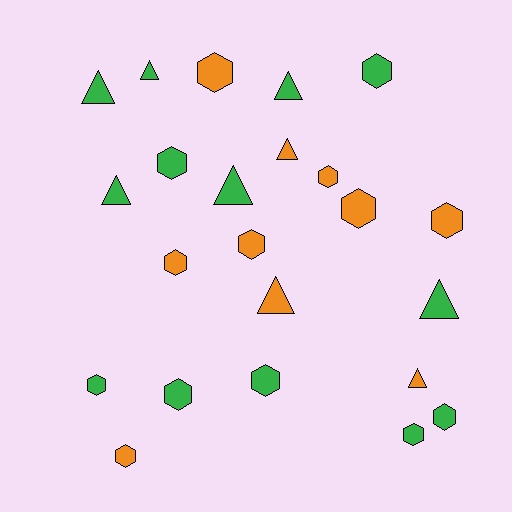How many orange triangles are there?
There are 3 orange triangles.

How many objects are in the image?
There are 23 objects.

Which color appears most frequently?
Green, with 13 objects.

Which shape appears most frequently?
Hexagon, with 14 objects.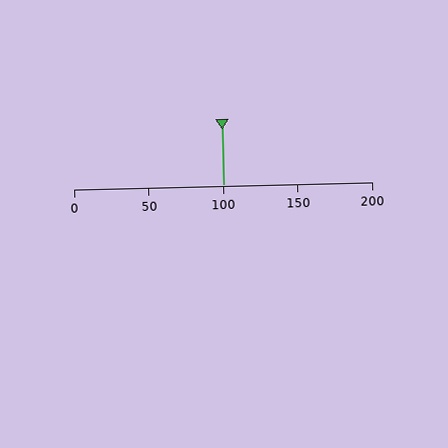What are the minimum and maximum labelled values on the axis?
The axis runs from 0 to 200.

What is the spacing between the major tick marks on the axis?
The major ticks are spaced 50 apart.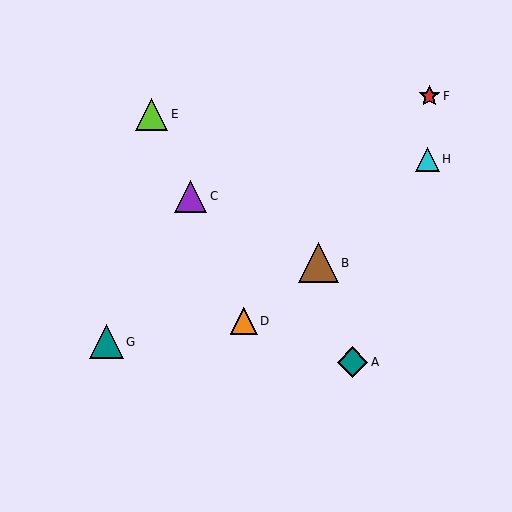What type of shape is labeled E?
Shape E is a lime triangle.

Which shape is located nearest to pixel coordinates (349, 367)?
The teal diamond (labeled A) at (352, 362) is nearest to that location.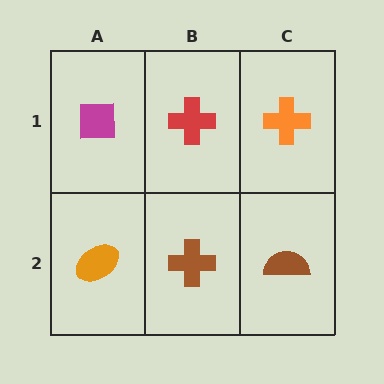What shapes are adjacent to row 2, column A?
A magenta square (row 1, column A), a brown cross (row 2, column B).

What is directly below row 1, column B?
A brown cross.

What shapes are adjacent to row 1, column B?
A brown cross (row 2, column B), a magenta square (row 1, column A), an orange cross (row 1, column C).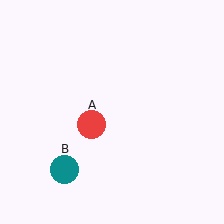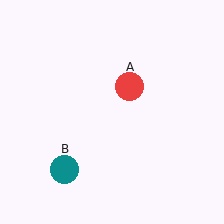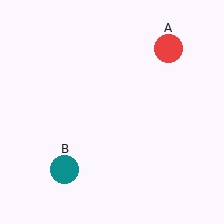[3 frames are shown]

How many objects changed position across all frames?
1 object changed position: red circle (object A).